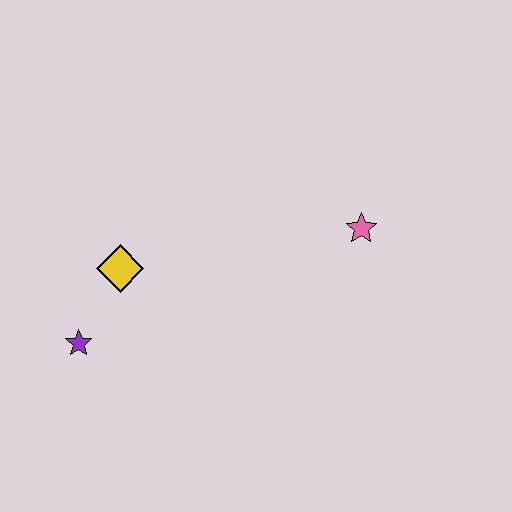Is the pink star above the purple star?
Yes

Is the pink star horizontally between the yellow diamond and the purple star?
No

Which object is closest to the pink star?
The yellow diamond is closest to the pink star.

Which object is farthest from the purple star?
The pink star is farthest from the purple star.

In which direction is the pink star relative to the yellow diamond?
The pink star is to the right of the yellow diamond.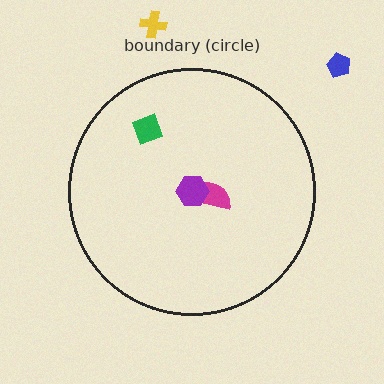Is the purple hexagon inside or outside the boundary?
Inside.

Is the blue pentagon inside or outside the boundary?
Outside.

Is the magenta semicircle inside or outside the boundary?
Inside.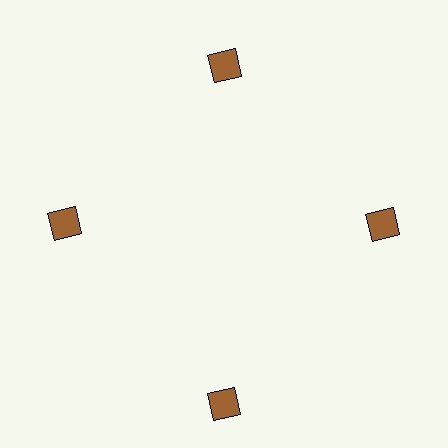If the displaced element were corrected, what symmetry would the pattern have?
It would have 4-fold rotational symmetry — the pattern would map onto itself every 90 degrees.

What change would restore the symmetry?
The symmetry would be restored by moving it inward, back onto the ring so that all 4 squares sit at equal angles and equal distance from the center.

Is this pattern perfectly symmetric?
No. The 4 brown squares are arranged in a ring, but one element near the 6 o'clock position is pushed outward from the center, breaking the 4-fold rotational symmetry.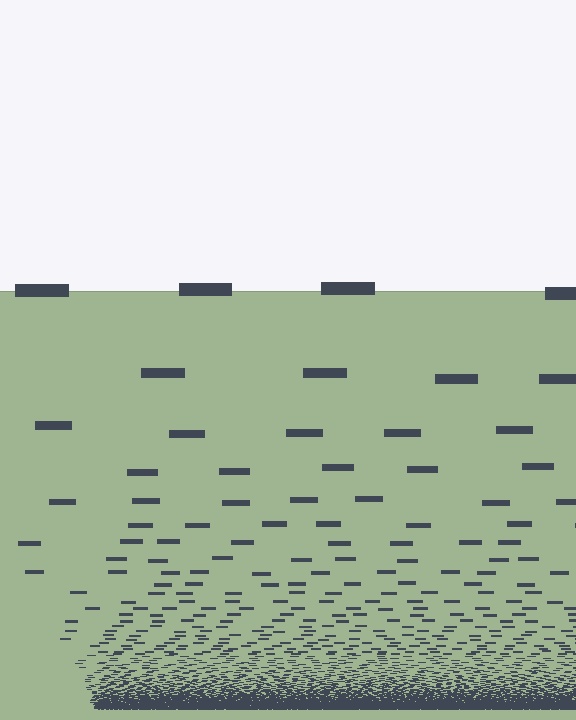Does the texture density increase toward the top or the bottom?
Density increases toward the bottom.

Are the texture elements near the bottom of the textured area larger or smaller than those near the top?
Smaller. The gradient is inverted — elements near the bottom are smaller and denser.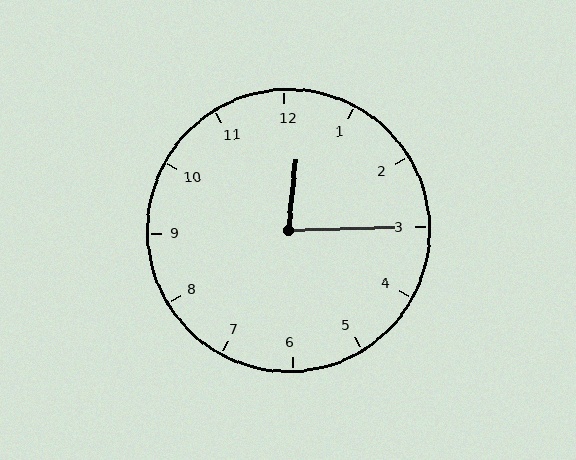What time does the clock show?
12:15.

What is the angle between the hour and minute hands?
Approximately 82 degrees.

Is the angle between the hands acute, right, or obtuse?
It is acute.